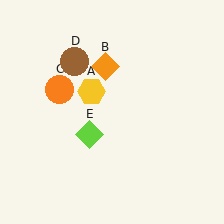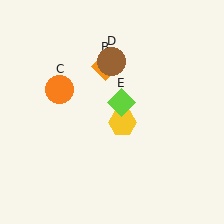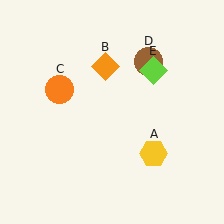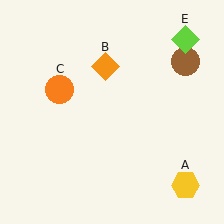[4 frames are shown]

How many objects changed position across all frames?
3 objects changed position: yellow hexagon (object A), brown circle (object D), lime diamond (object E).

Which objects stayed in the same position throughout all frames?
Orange diamond (object B) and orange circle (object C) remained stationary.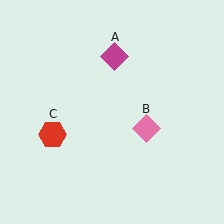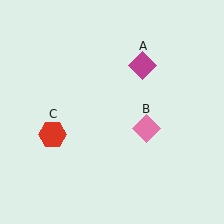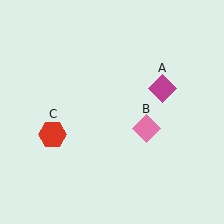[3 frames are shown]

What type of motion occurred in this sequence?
The magenta diamond (object A) rotated clockwise around the center of the scene.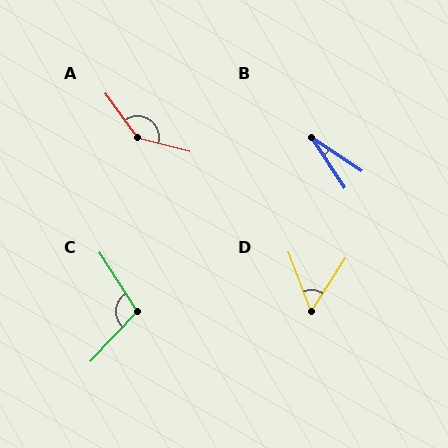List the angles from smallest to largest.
B (23°), D (53°), C (104°), A (141°).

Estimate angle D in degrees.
Approximately 53 degrees.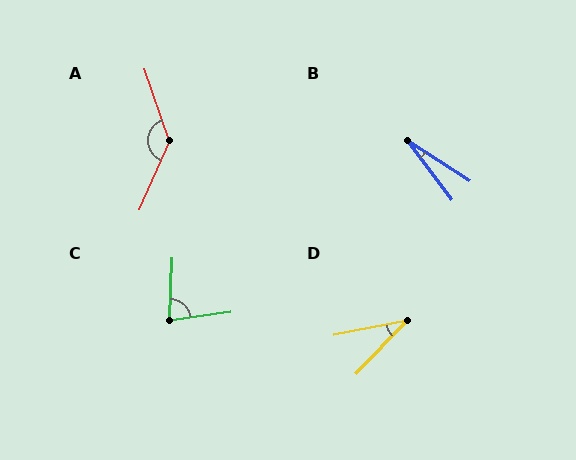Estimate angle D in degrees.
Approximately 35 degrees.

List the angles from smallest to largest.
B (20°), D (35°), C (80°), A (138°).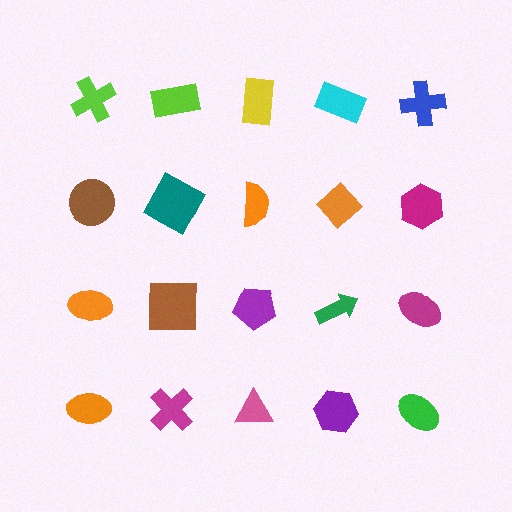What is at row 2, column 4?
An orange diamond.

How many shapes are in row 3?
5 shapes.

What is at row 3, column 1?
An orange ellipse.